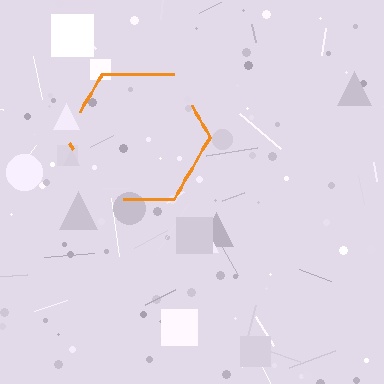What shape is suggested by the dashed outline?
The dashed outline suggests a hexagon.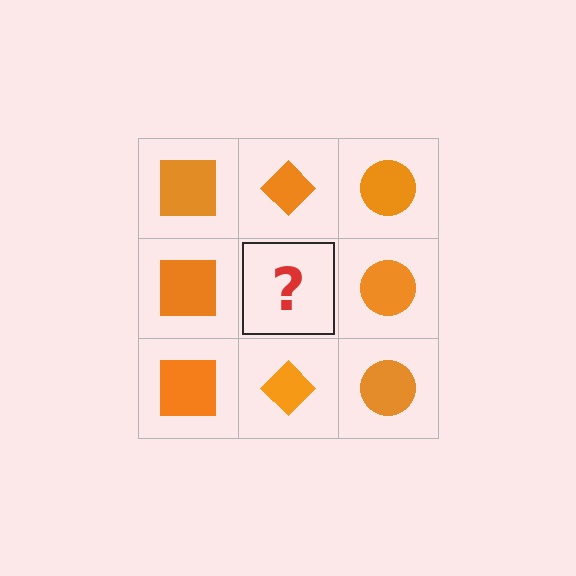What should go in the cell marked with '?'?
The missing cell should contain an orange diamond.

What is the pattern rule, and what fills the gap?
The rule is that each column has a consistent shape. The gap should be filled with an orange diamond.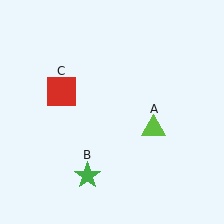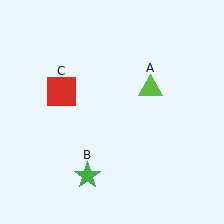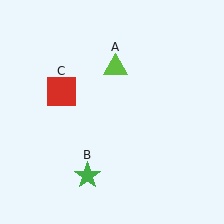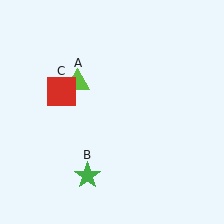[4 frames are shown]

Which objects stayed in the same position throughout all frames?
Green star (object B) and red square (object C) remained stationary.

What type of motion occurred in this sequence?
The lime triangle (object A) rotated counterclockwise around the center of the scene.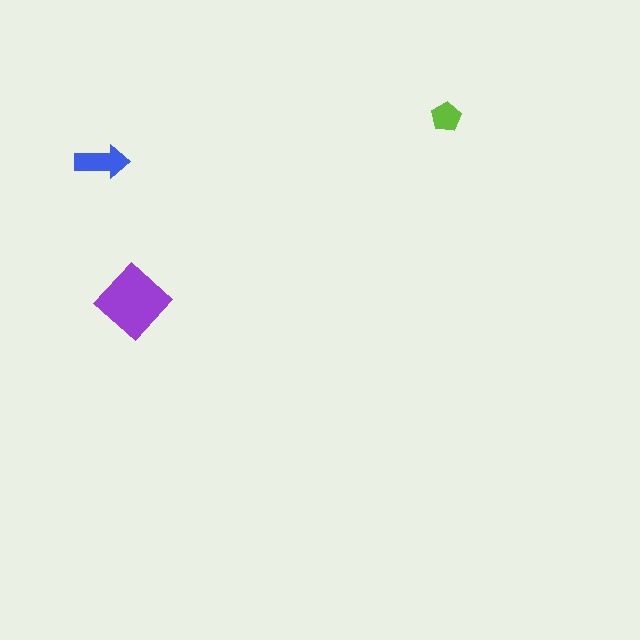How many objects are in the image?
There are 3 objects in the image.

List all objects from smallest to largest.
The lime pentagon, the blue arrow, the purple diamond.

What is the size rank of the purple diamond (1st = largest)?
1st.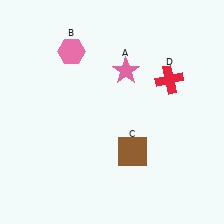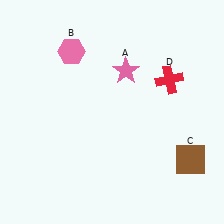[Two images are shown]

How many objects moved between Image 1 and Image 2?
1 object moved between the two images.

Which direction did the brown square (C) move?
The brown square (C) moved right.